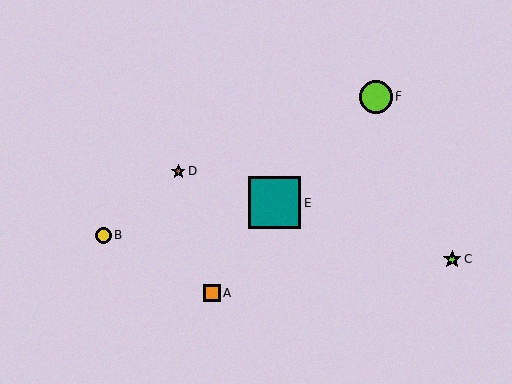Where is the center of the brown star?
The center of the brown star is at (178, 172).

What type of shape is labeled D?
Shape D is a brown star.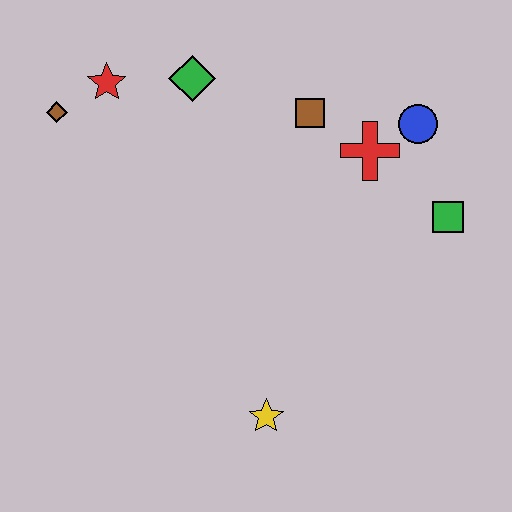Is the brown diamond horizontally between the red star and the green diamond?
No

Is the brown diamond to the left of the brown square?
Yes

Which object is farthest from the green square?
The brown diamond is farthest from the green square.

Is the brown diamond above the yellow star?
Yes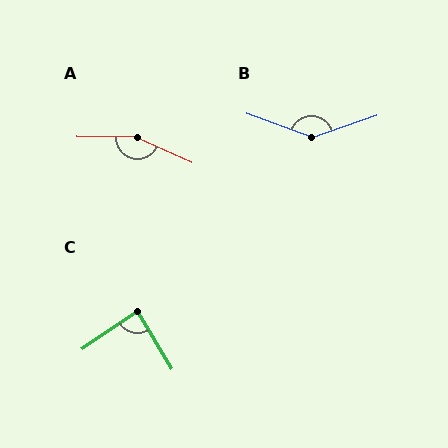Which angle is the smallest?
C, at approximately 86 degrees.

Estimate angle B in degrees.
Approximately 141 degrees.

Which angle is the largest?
A, at approximately 156 degrees.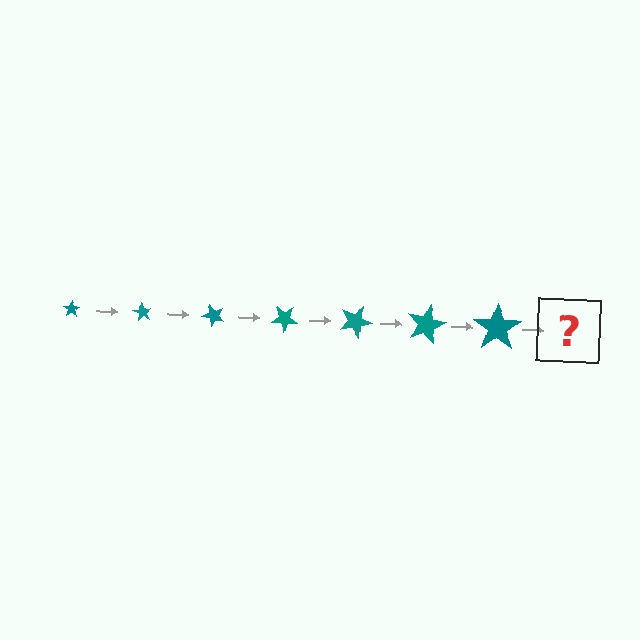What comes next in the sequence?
The next element should be a star, larger than the previous one and rotated 420 degrees from the start.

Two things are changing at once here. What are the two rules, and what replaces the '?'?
The two rules are that the star grows larger each step and it rotates 60 degrees each step. The '?' should be a star, larger than the previous one and rotated 420 degrees from the start.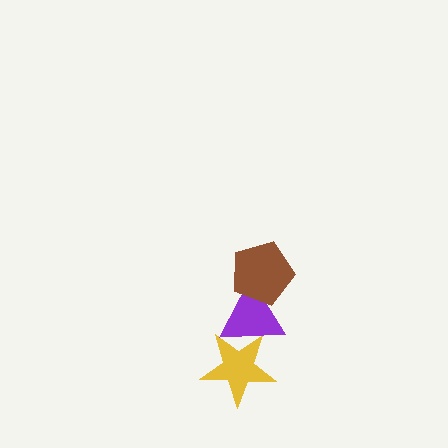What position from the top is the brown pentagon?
The brown pentagon is 1st from the top.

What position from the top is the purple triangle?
The purple triangle is 2nd from the top.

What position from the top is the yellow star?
The yellow star is 3rd from the top.